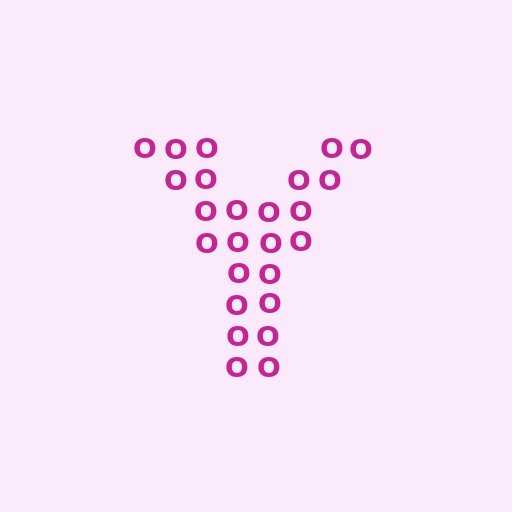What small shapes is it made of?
It is made of small letter O's.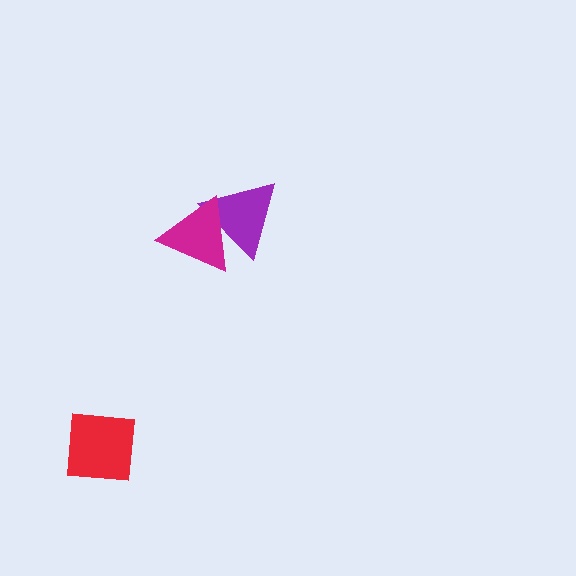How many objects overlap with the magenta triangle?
1 object overlaps with the magenta triangle.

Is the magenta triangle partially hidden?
No, no other shape covers it.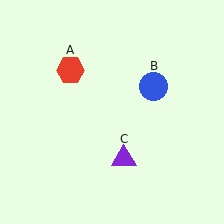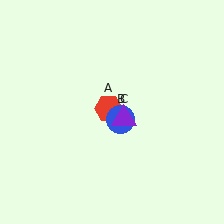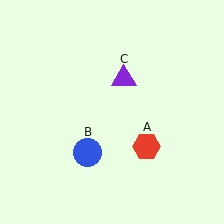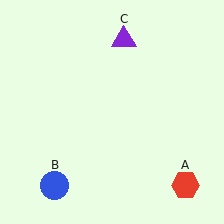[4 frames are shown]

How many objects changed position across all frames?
3 objects changed position: red hexagon (object A), blue circle (object B), purple triangle (object C).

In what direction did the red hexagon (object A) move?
The red hexagon (object A) moved down and to the right.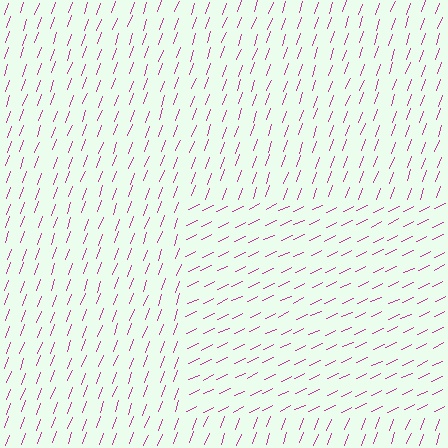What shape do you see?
I see a rectangle.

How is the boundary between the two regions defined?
The boundary is defined purely by a change in line orientation (approximately 45 degrees difference). All lines are the same color and thickness.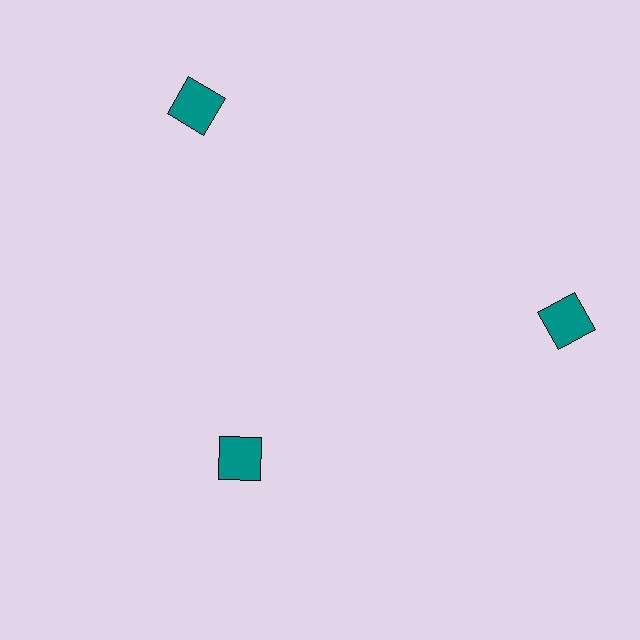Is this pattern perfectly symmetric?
No. The 3 teal squares are arranged in a ring, but one element near the 7 o'clock position is pulled inward toward the center, breaking the 3-fold rotational symmetry.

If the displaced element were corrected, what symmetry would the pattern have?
It would have 3-fold rotational symmetry — the pattern would map onto itself every 120 degrees.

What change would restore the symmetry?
The symmetry would be restored by moving it outward, back onto the ring so that all 3 squares sit at equal angles and equal distance from the center.